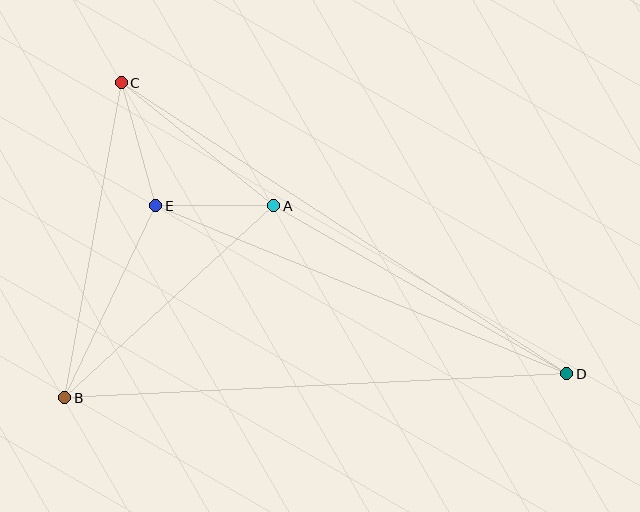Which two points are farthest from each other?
Points C and D are farthest from each other.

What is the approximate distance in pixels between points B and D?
The distance between B and D is approximately 503 pixels.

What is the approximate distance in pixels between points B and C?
The distance between B and C is approximately 320 pixels.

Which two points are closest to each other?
Points A and E are closest to each other.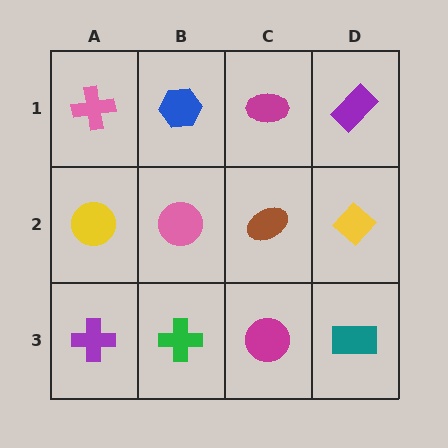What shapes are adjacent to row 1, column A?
A yellow circle (row 2, column A), a blue hexagon (row 1, column B).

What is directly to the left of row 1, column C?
A blue hexagon.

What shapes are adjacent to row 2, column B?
A blue hexagon (row 1, column B), a green cross (row 3, column B), a yellow circle (row 2, column A), a brown ellipse (row 2, column C).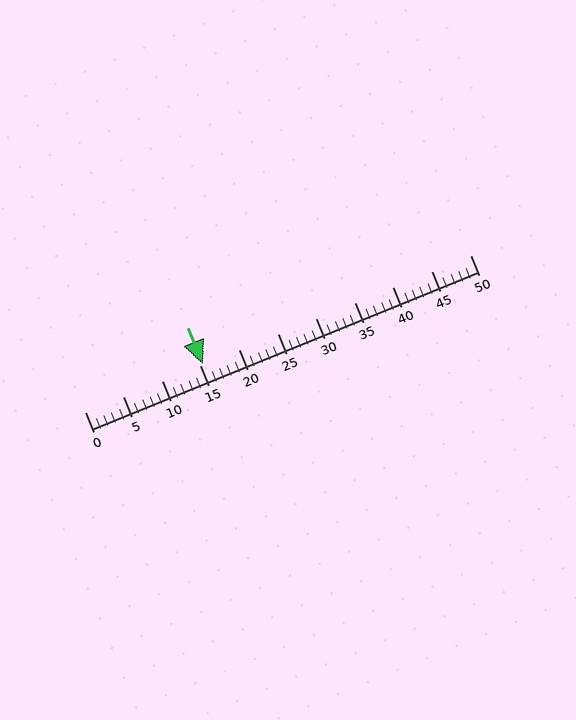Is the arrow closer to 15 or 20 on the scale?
The arrow is closer to 15.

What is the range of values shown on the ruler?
The ruler shows values from 0 to 50.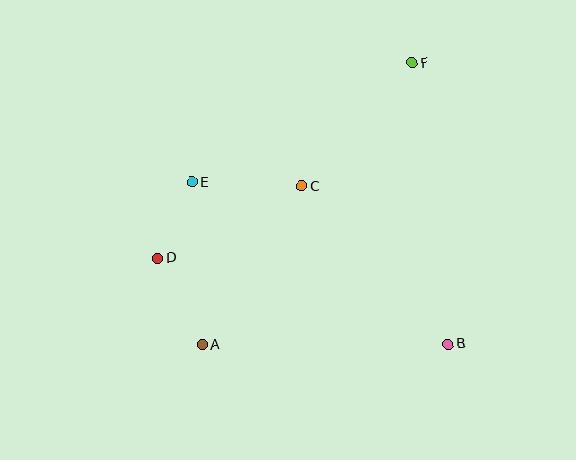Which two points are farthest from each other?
Points A and F are farthest from each other.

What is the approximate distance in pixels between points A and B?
The distance between A and B is approximately 246 pixels.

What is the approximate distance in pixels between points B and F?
The distance between B and F is approximately 284 pixels.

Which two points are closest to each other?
Points D and E are closest to each other.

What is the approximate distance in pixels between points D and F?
The distance between D and F is approximately 321 pixels.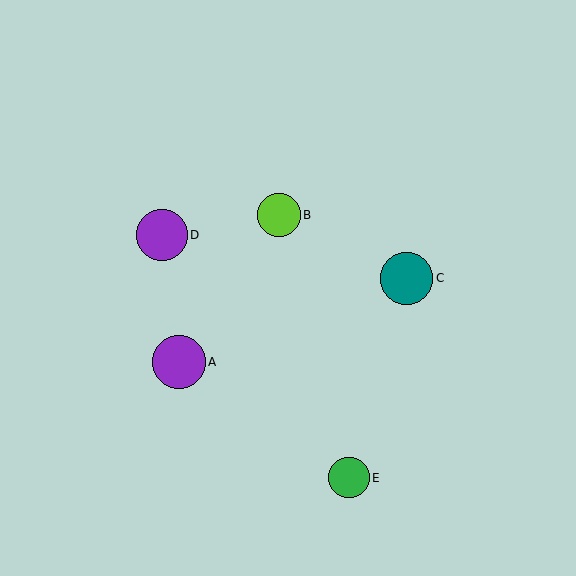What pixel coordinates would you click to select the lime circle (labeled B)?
Click at (279, 215) to select the lime circle B.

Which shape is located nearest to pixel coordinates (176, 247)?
The purple circle (labeled D) at (162, 235) is nearest to that location.